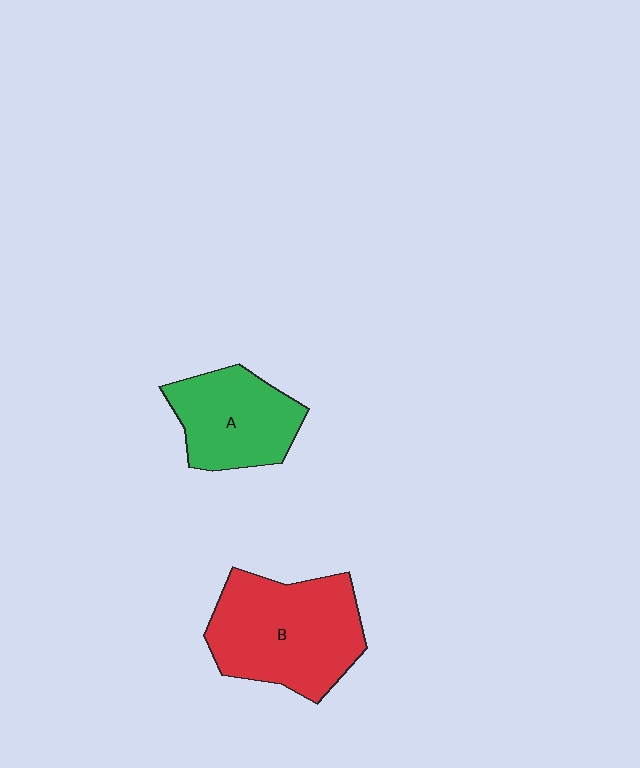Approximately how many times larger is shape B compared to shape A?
Approximately 1.4 times.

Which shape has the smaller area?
Shape A (green).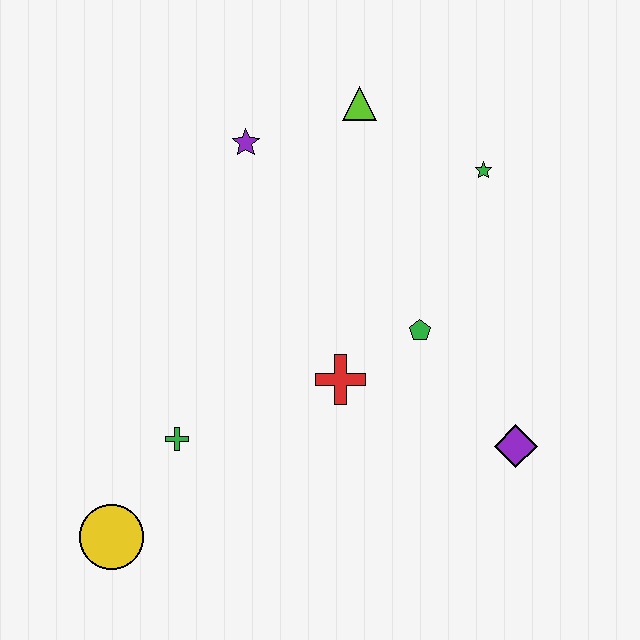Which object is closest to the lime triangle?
The purple star is closest to the lime triangle.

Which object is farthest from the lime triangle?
The yellow circle is farthest from the lime triangle.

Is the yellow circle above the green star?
No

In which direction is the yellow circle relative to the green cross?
The yellow circle is below the green cross.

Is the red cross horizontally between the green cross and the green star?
Yes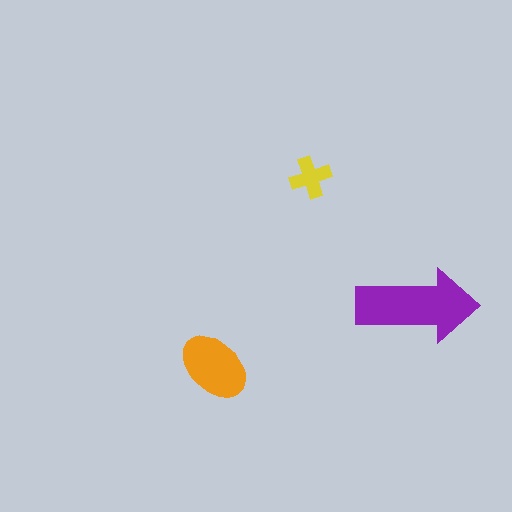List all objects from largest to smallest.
The purple arrow, the orange ellipse, the yellow cross.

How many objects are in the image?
There are 3 objects in the image.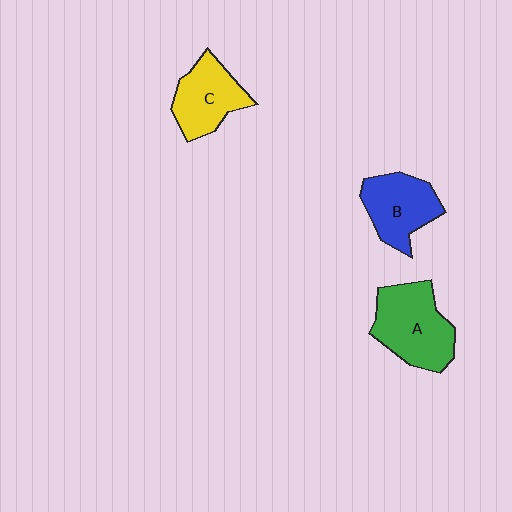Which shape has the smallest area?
Shape C (yellow).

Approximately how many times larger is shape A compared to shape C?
Approximately 1.3 times.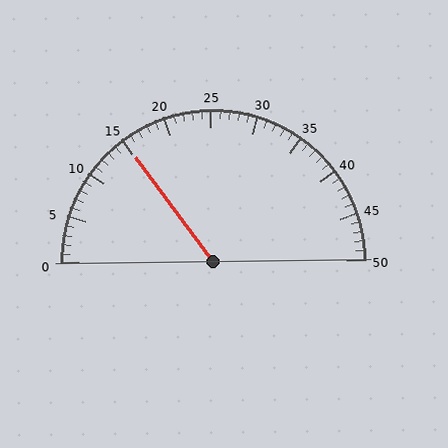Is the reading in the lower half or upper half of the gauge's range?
The reading is in the lower half of the range (0 to 50).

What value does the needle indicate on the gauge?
The needle indicates approximately 15.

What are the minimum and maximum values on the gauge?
The gauge ranges from 0 to 50.